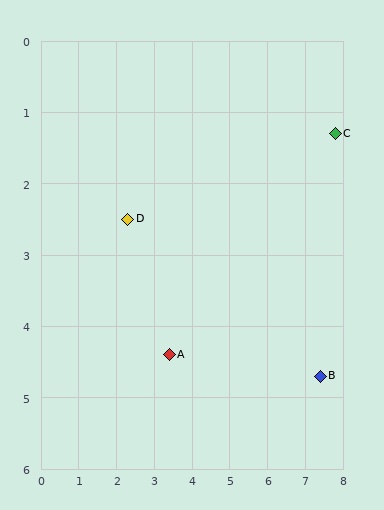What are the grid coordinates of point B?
Point B is at approximately (7.4, 4.7).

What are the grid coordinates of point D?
Point D is at approximately (2.3, 2.5).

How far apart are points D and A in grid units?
Points D and A are about 2.2 grid units apart.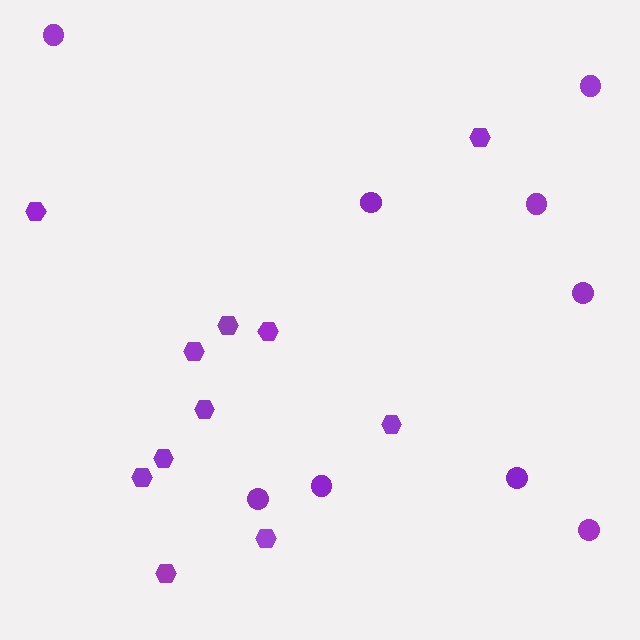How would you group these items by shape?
There are 2 groups: one group of circles (9) and one group of hexagons (11).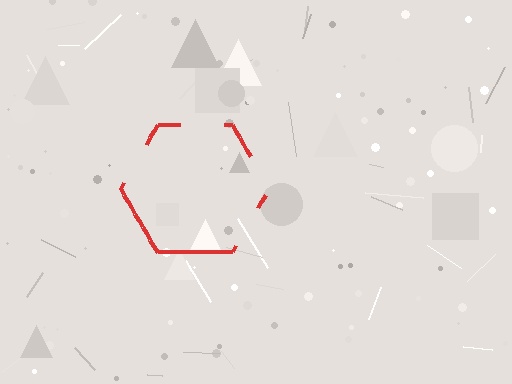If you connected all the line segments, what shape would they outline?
They would outline a hexagon.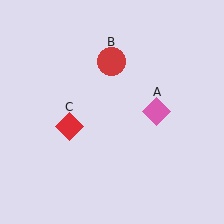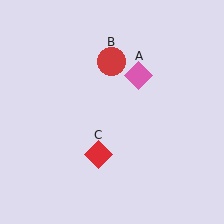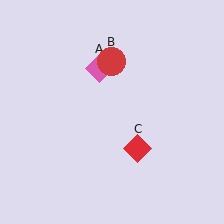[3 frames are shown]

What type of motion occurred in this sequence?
The pink diamond (object A), red diamond (object C) rotated counterclockwise around the center of the scene.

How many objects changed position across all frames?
2 objects changed position: pink diamond (object A), red diamond (object C).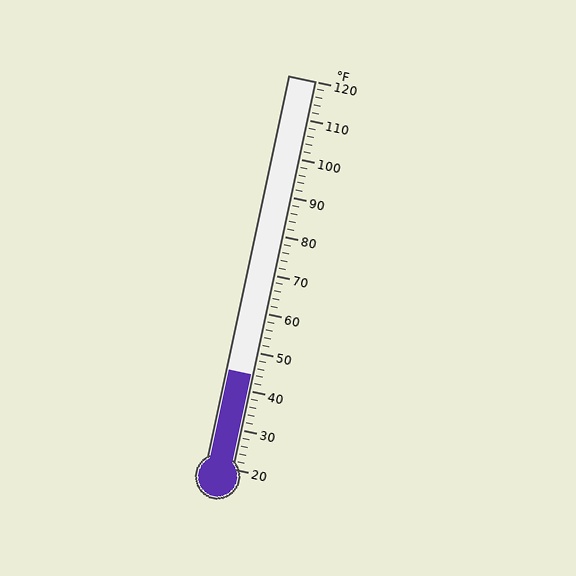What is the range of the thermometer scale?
The thermometer scale ranges from 20°F to 120°F.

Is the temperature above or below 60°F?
The temperature is below 60°F.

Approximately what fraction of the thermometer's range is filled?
The thermometer is filled to approximately 25% of its range.